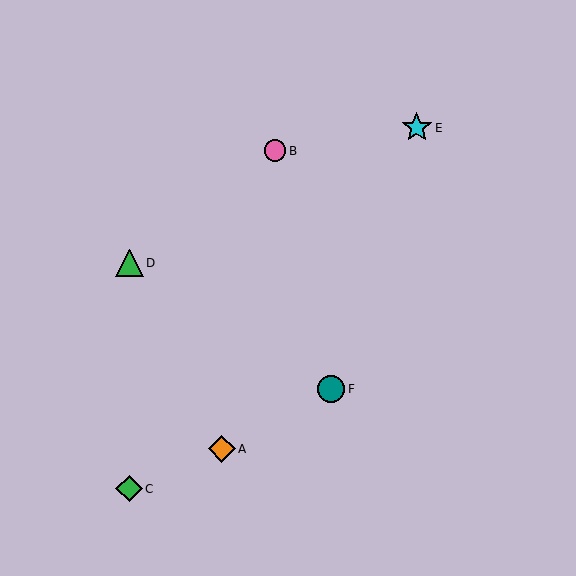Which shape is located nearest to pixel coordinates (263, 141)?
The pink circle (labeled B) at (275, 151) is nearest to that location.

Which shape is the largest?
The cyan star (labeled E) is the largest.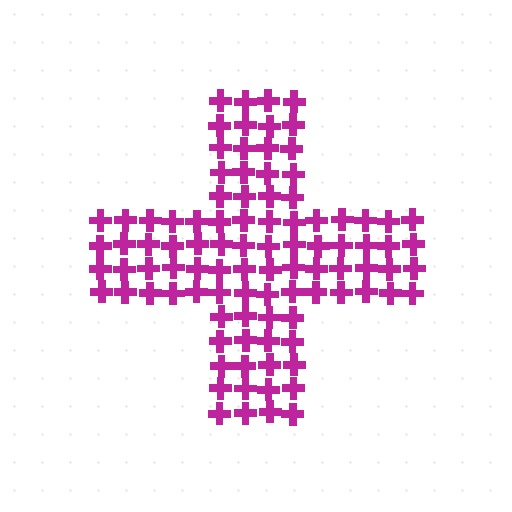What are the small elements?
The small elements are crosses.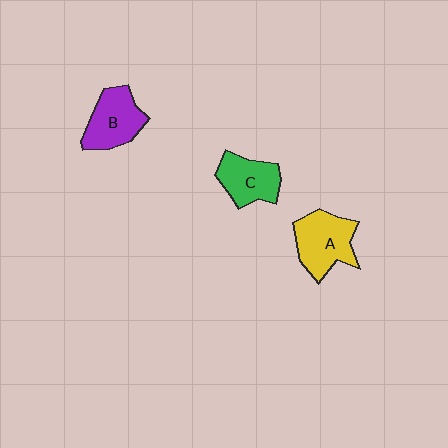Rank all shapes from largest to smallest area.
From largest to smallest: A (yellow), B (purple), C (green).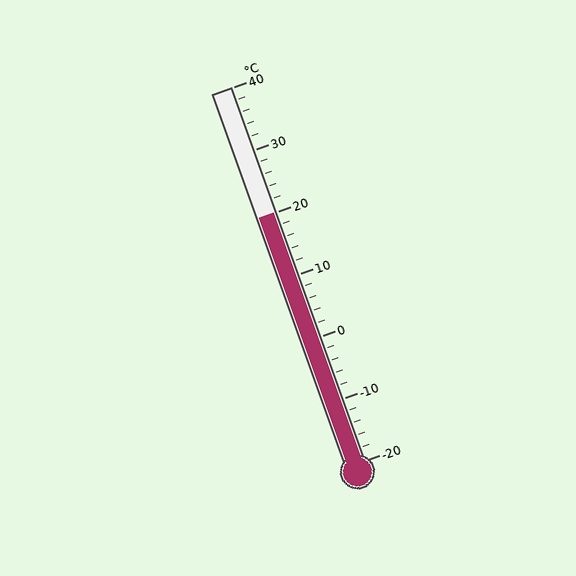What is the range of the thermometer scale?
The thermometer scale ranges from -20°C to 40°C.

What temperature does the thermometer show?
The thermometer shows approximately 20°C.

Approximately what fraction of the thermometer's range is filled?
The thermometer is filled to approximately 65% of its range.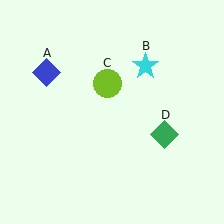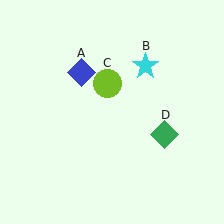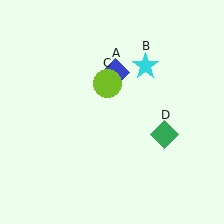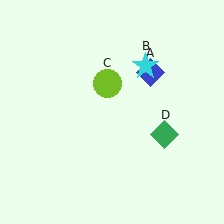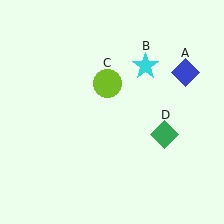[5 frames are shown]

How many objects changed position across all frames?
1 object changed position: blue diamond (object A).